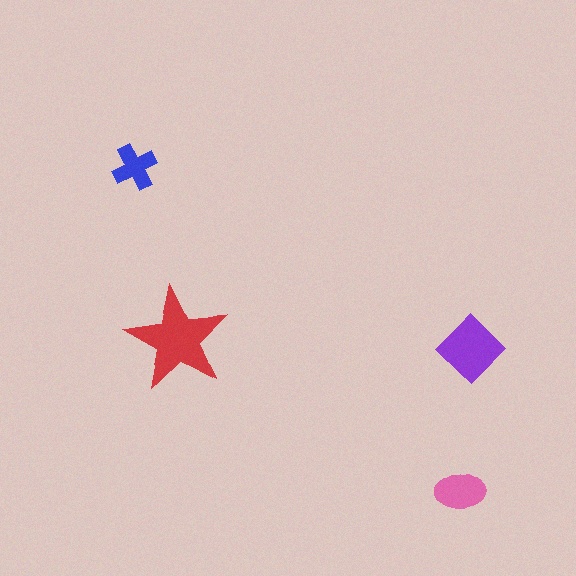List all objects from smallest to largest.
The blue cross, the pink ellipse, the purple diamond, the red star.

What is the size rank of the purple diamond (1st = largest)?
2nd.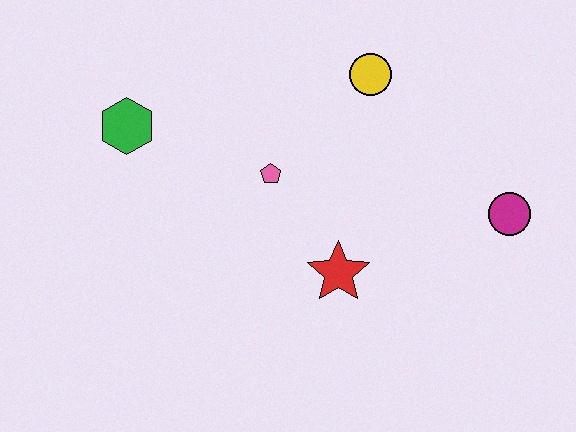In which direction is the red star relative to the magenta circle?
The red star is to the left of the magenta circle.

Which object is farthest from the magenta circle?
The green hexagon is farthest from the magenta circle.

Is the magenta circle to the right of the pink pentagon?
Yes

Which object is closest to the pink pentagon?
The red star is closest to the pink pentagon.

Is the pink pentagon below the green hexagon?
Yes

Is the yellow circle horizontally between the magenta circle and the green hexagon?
Yes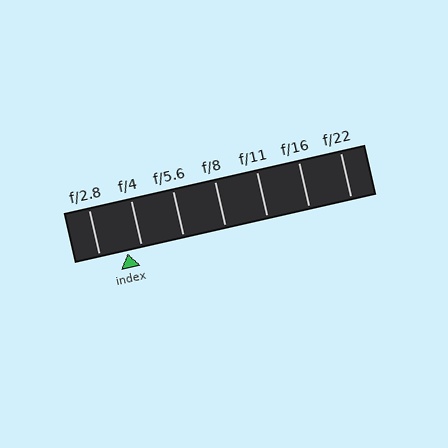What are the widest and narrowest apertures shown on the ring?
The widest aperture shown is f/2.8 and the narrowest is f/22.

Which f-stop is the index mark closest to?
The index mark is closest to f/4.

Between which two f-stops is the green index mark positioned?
The index mark is between f/2.8 and f/4.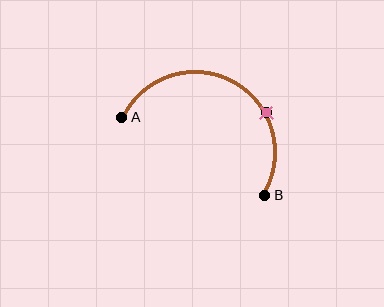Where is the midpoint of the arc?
The arc midpoint is the point on the curve farthest from the straight line joining A and B. It sits above that line.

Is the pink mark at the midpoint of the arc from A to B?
No. The pink mark lies on the arc but is closer to endpoint B. The arc midpoint would be at the point on the curve equidistant along the arc from both A and B.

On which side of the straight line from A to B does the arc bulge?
The arc bulges above the straight line connecting A and B.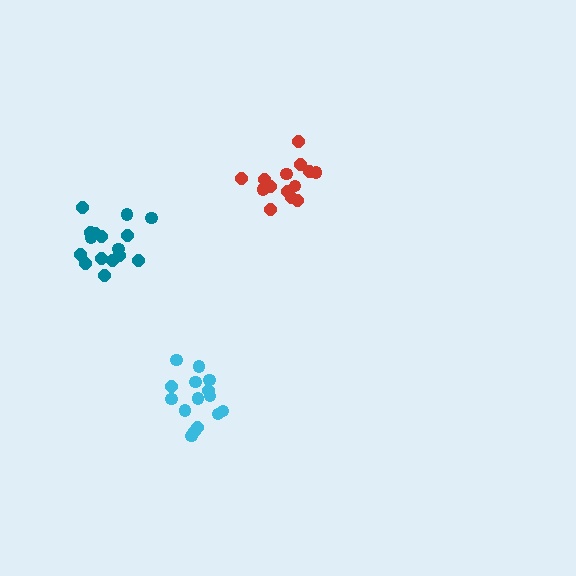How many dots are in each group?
Group 1: 15 dots, Group 2: 16 dots, Group 3: 14 dots (45 total).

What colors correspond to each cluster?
The clusters are colored: cyan, teal, red.